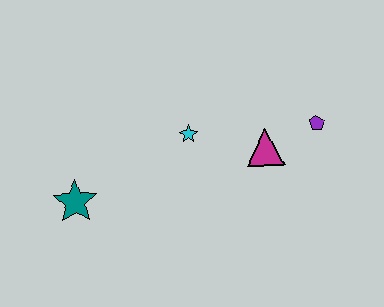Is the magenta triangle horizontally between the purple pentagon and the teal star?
Yes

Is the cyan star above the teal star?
Yes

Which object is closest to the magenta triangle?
The purple pentagon is closest to the magenta triangle.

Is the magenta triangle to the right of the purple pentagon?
No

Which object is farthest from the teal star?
The purple pentagon is farthest from the teal star.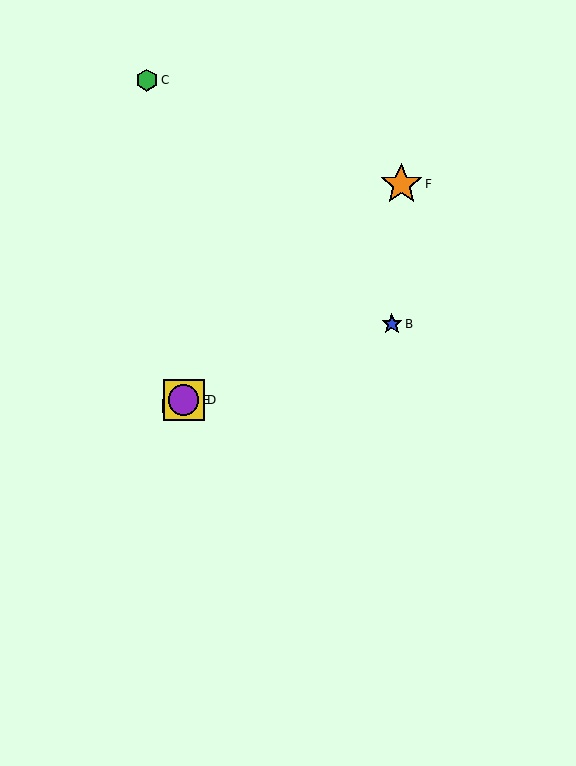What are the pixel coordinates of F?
Object F is at (401, 184).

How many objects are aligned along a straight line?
3 objects (A, D, E) are aligned along a straight line.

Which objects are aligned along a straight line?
Objects A, D, E are aligned along a straight line.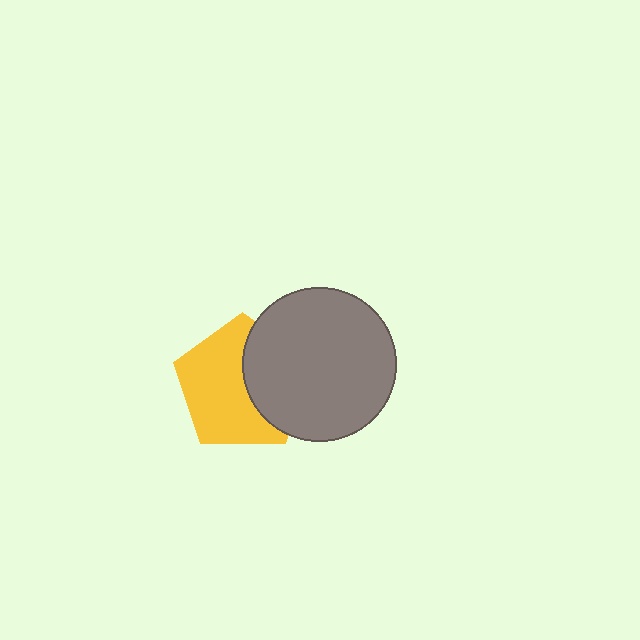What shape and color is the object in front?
The object in front is a gray circle.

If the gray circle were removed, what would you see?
You would see the complete yellow pentagon.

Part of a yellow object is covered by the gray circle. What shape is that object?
It is a pentagon.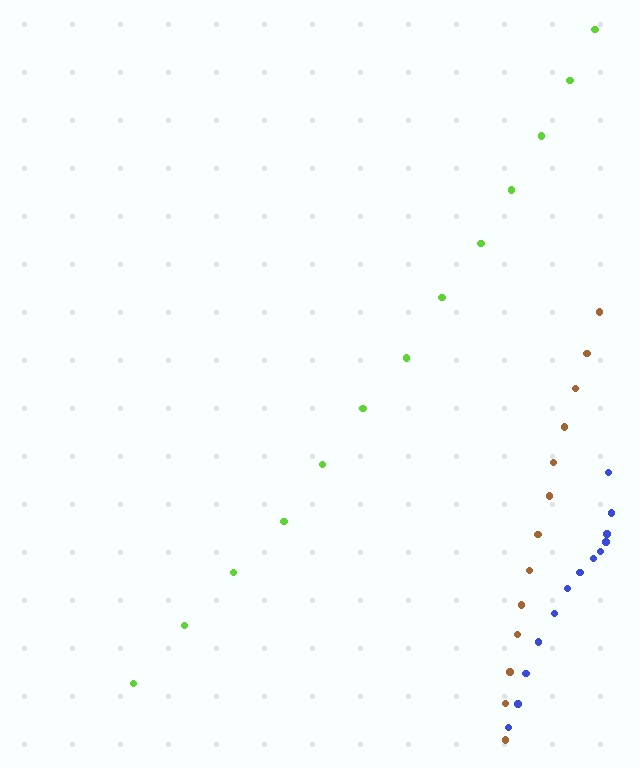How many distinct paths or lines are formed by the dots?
There are 3 distinct paths.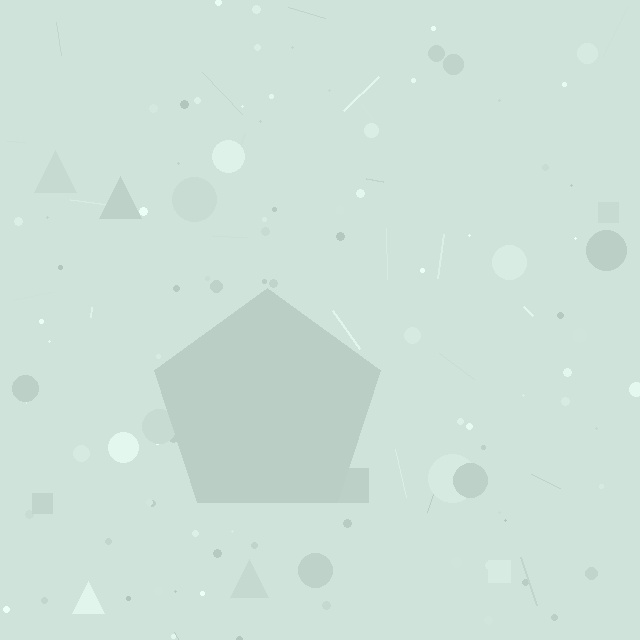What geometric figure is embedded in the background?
A pentagon is embedded in the background.